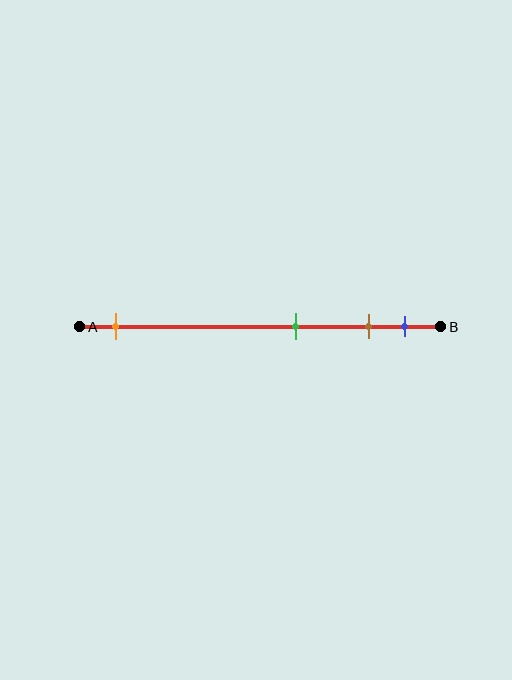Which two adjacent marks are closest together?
The brown and blue marks are the closest adjacent pair.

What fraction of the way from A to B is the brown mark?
The brown mark is approximately 80% (0.8) of the way from A to B.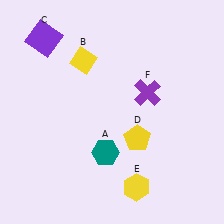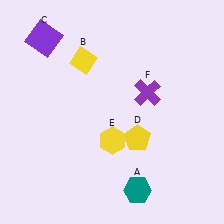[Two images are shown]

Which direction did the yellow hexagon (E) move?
The yellow hexagon (E) moved up.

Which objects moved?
The objects that moved are: the teal hexagon (A), the yellow hexagon (E).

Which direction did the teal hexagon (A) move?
The teal hexagon (A) moved down.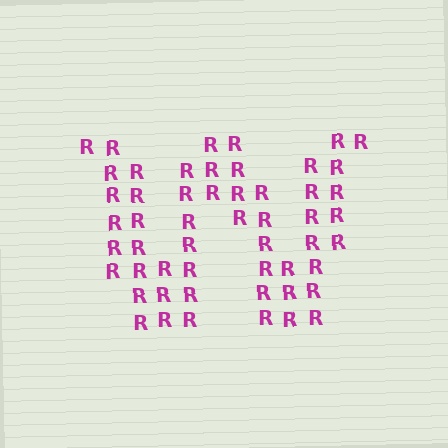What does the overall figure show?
The overall figure shows the letter W.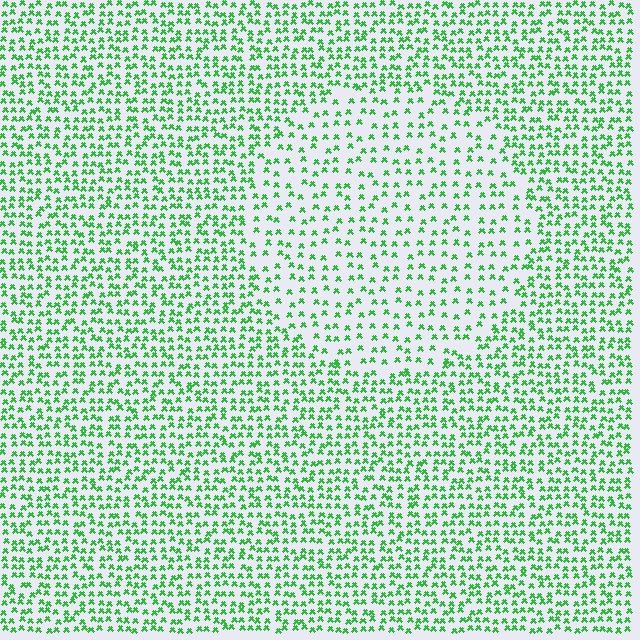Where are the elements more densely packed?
The elements are more densely packed outside the circle boundary.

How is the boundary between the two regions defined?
The boundary is defined by a change in element density (approximately 1.8x ratio). All elements are the same color, size, and shape.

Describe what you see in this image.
The image contains small green elements arranged at two different densities. A circle-shaped region is visible where the elements are less densely packed than the surrounding area.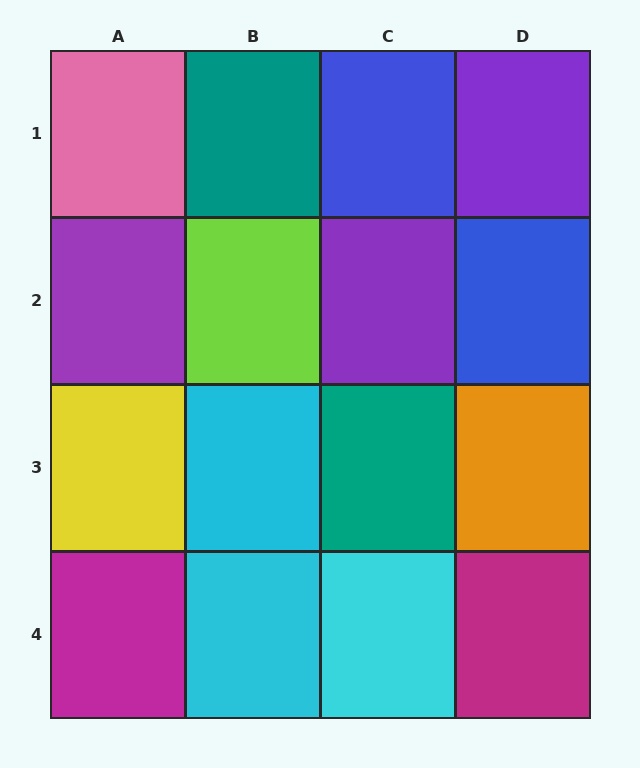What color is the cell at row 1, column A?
Pink.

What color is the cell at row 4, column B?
Cyan.